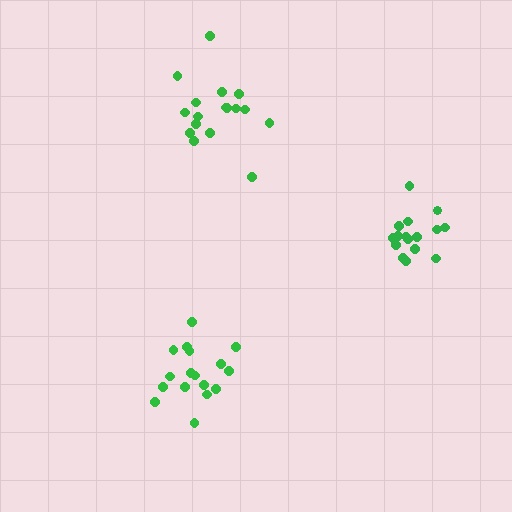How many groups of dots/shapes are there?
There are 3 groups.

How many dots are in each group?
Group 1: 16 dots, Group 2: 17 dots, Group 3: 17 dots (50 total).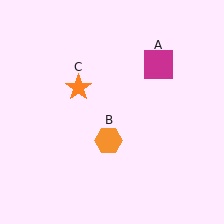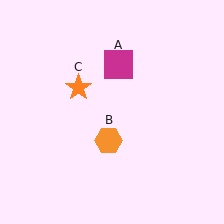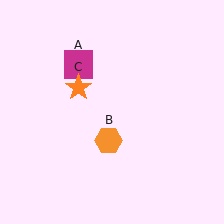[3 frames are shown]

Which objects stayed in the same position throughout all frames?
Orange hexagon (object B) and orange star (object C) remained stationary.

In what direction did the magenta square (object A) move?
The magenta square (object A) moved left.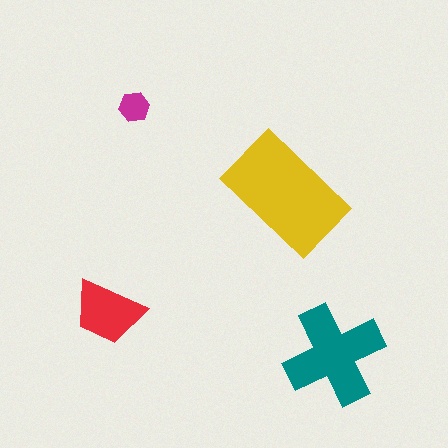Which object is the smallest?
The magenta hexagon.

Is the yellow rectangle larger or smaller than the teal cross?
Larger.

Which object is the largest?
The yellow rectangle.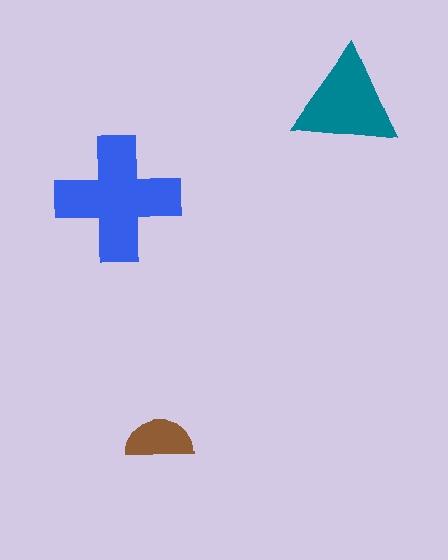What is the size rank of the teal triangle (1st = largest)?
2nd.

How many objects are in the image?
There are 3 objects in the image.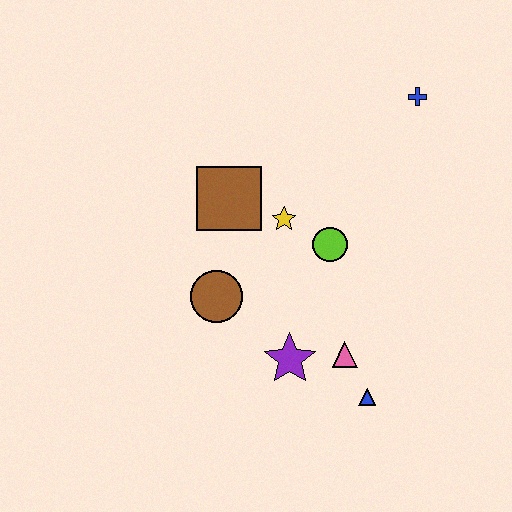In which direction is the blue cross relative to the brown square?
The blue cross is to the right of the brown square.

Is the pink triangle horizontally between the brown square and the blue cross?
Yes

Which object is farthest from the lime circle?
The blue cross is farthest from the lime circle.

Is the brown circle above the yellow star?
No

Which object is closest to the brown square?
The yellow star is closest to the brown square.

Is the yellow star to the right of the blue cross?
No